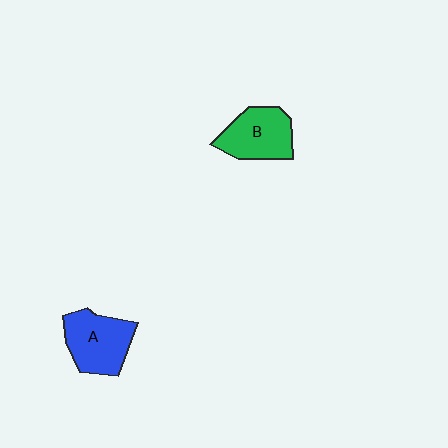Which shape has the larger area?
Shape A (blue).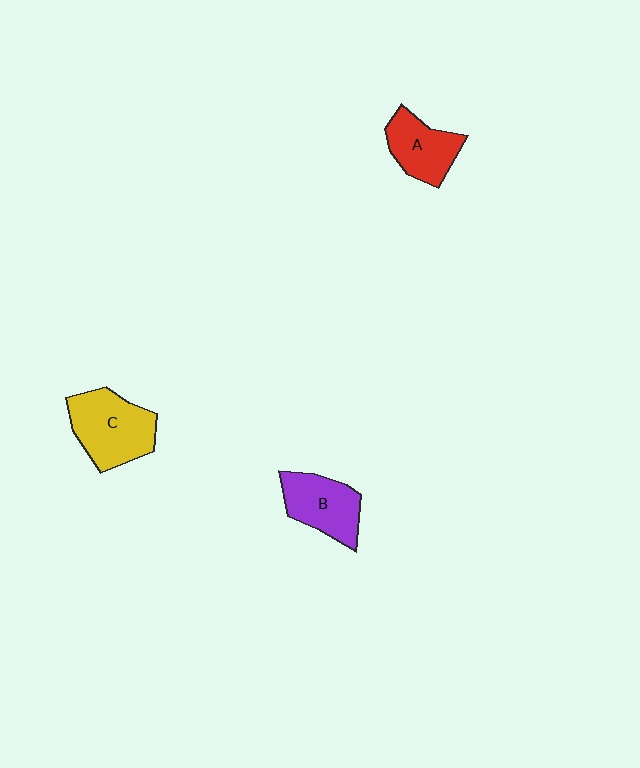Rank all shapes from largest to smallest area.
From largest to smallest: C (yellow), B (purple), A (red).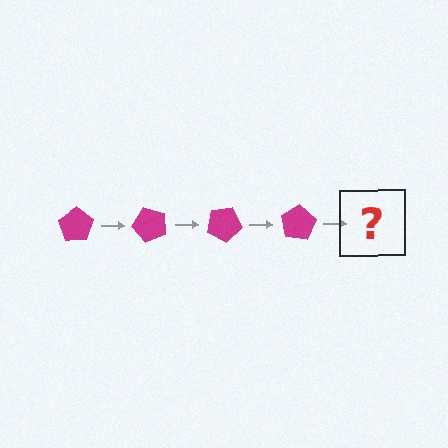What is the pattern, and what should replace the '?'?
The pattern is that the pentagon rotates 50 degrees each step. The '?' should be a magenta pentagon rotated 200 degrees.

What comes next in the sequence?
The next element should be a magenta pentagon rotated 200 degrees.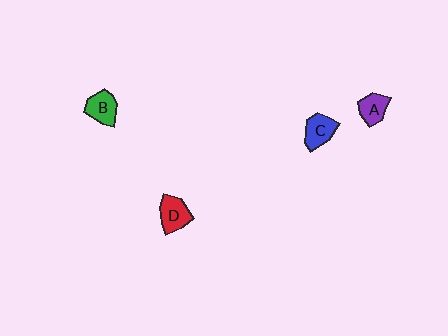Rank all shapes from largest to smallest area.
From largest to smallest: D (red), C (blue), B (green), A (purple).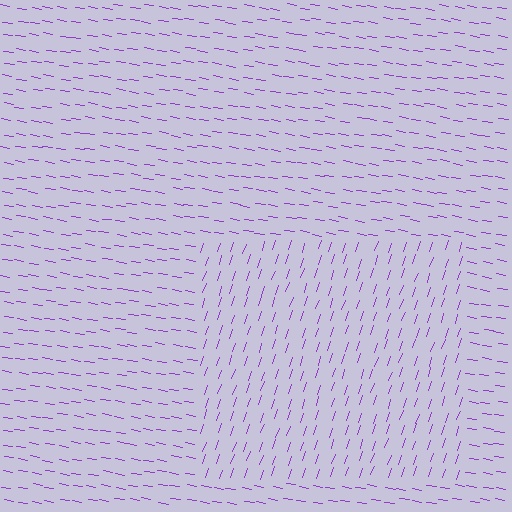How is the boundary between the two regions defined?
The boundary is defined purely by a change in line orientation (approximately 80 degrees difference). All lines are the same color and thickness.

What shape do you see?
I see a rectangle.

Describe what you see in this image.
The image is filled with small purple line segments. A rectangle region in the image has lines oriented differently from the surrounding lines, creating a visible texture boundary.